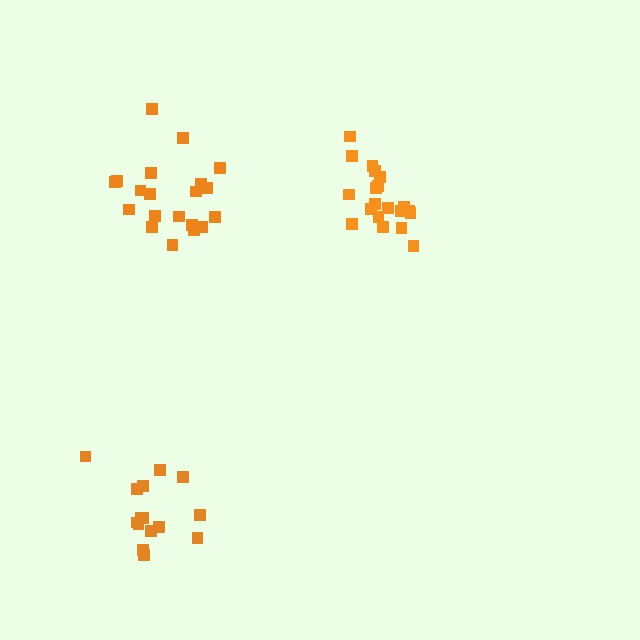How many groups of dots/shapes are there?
There are 3 groups.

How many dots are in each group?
Group 1: 20 dots, Group 2: 20 dots, Group 3: 15 dots (55 total).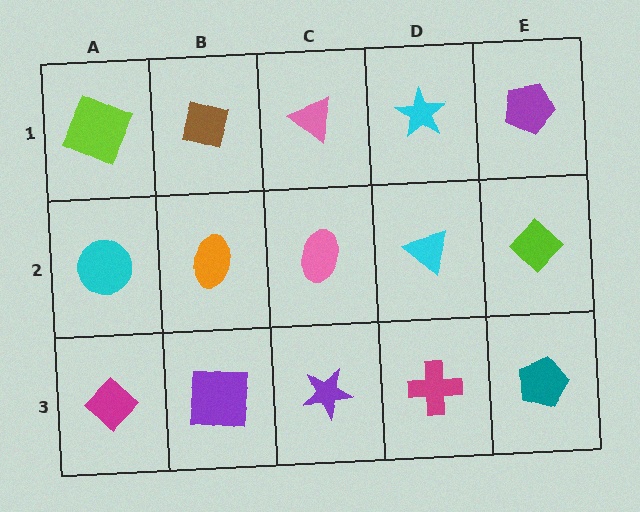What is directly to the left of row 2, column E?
A cyan triangle.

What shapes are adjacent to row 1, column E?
A lime diamond (row 2, column E), a cyan star (row 1, column D).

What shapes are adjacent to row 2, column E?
A purple pentagon (row 1, column E), a teal pentagon (row 3, column E), a cyan triangle (row 2, column D).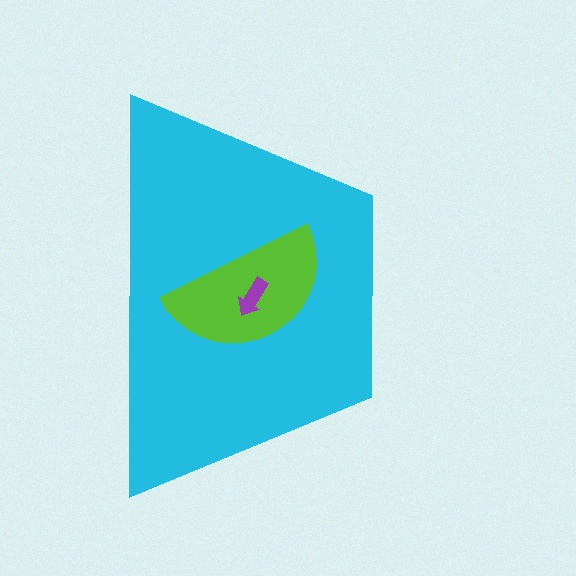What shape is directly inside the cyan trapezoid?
The lime semicircle.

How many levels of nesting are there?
3.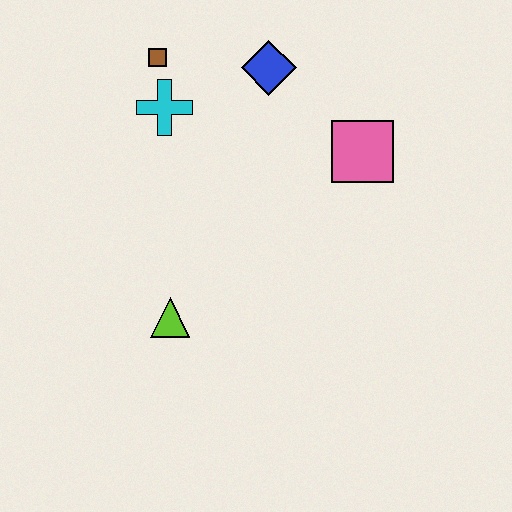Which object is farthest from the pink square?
The lime triangle is farthest from the pink square.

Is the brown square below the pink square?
No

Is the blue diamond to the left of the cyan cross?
No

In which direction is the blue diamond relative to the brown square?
The blue diamond is to the right of the brown square.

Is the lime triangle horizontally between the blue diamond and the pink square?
No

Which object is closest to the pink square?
The blue diamond is closest to the pink square.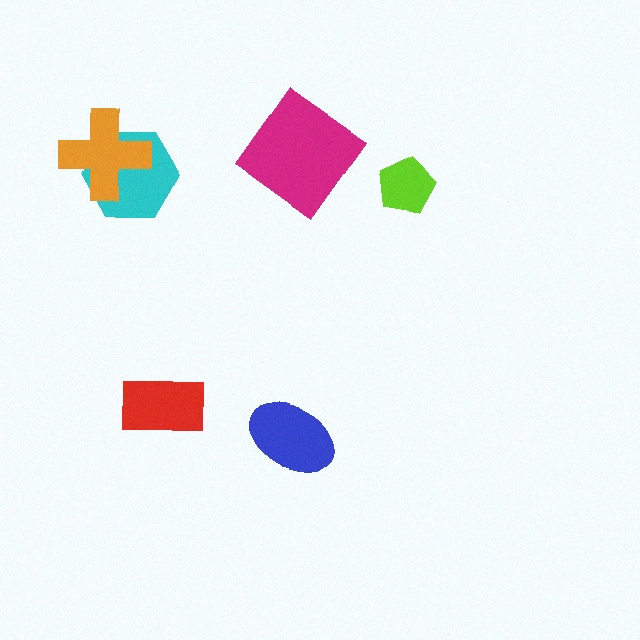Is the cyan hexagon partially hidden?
Yes, it is partially covered by another shape.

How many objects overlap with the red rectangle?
0 objects overlap with the red rectangle.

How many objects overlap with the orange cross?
1 object overlaps with the orange cross.